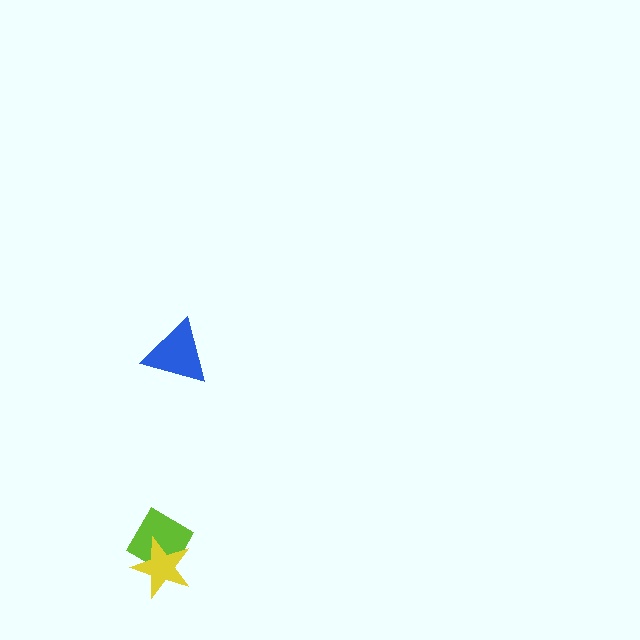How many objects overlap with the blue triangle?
0 objects overlap with the blue triangle.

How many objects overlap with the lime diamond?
1 object overlaps with the lime diamond.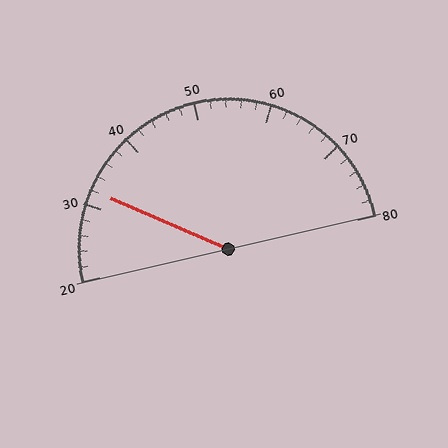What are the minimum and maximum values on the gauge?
The gauge ranges from 20 to 80.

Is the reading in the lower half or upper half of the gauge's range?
The reading is in the lower half of the range (20 to 80).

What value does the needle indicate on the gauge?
The needle indicates approximately 32.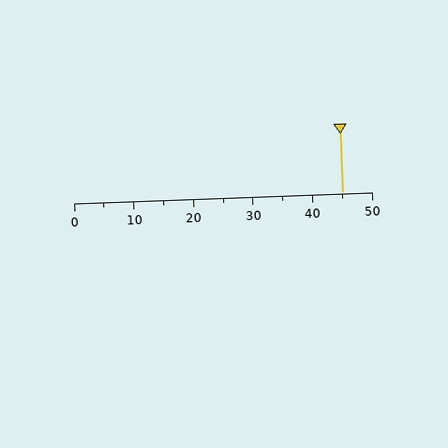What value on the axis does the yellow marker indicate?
The marker indicates approximately 45.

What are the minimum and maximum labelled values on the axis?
The axis runs from 0 to 50.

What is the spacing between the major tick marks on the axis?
The major ticks are spaced 10 apart.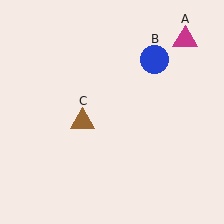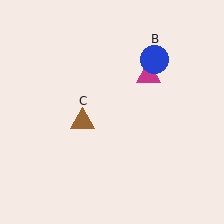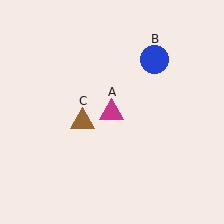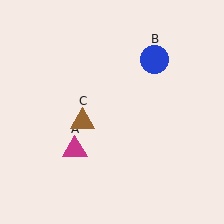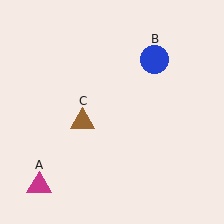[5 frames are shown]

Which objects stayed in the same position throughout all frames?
Blue circle (object B) and brown triangle (object C) remained stationary.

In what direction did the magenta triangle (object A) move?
The magenta triangle (object A) moved down and to the left.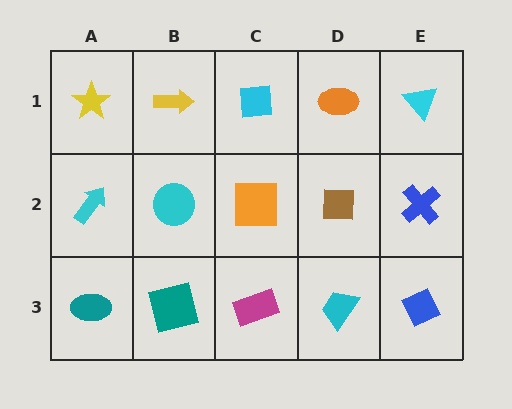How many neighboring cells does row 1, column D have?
3.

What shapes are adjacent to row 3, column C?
An orange square (row 2, column C), a teal square (row 3, column B), a cyan trapezoid (row 3, column D).